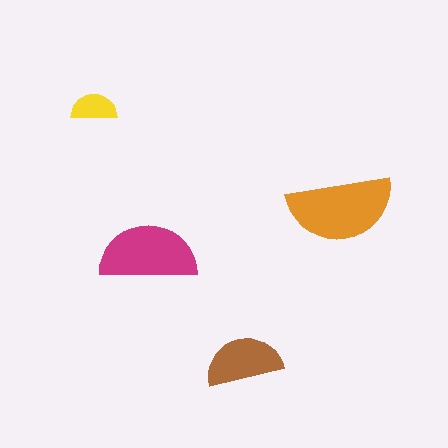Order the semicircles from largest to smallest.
the orange one, the magenta one, the brown one, the yellow one.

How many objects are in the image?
There are 4 objects in the image.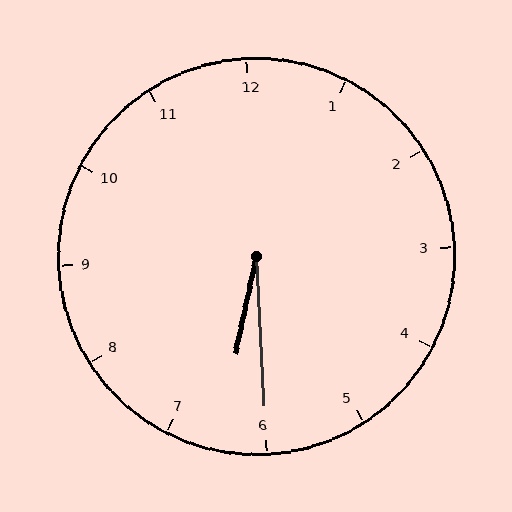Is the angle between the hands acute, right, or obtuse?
It is acute.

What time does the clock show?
6:30.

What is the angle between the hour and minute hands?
Approximately 15 degrees.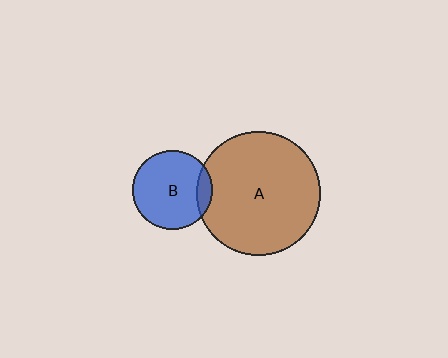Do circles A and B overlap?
Yes.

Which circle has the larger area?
Circle A (brown).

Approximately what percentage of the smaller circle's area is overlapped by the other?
Approximately 10%.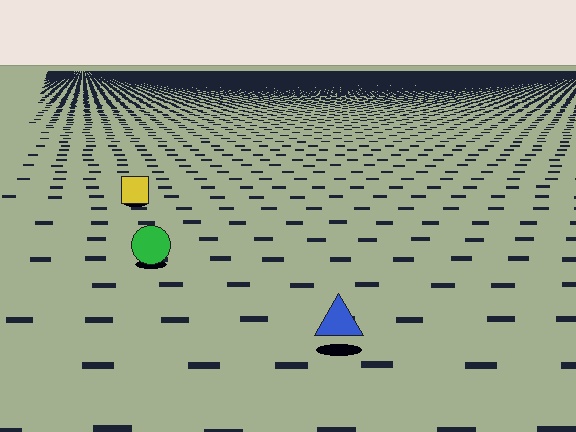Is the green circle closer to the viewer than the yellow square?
Yes. The green circle is closer — you can tell from the texture gradient: the ground texture is coarser near it.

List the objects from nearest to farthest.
From nearest to farthest: the blue triangle, the green circle, the yellow square.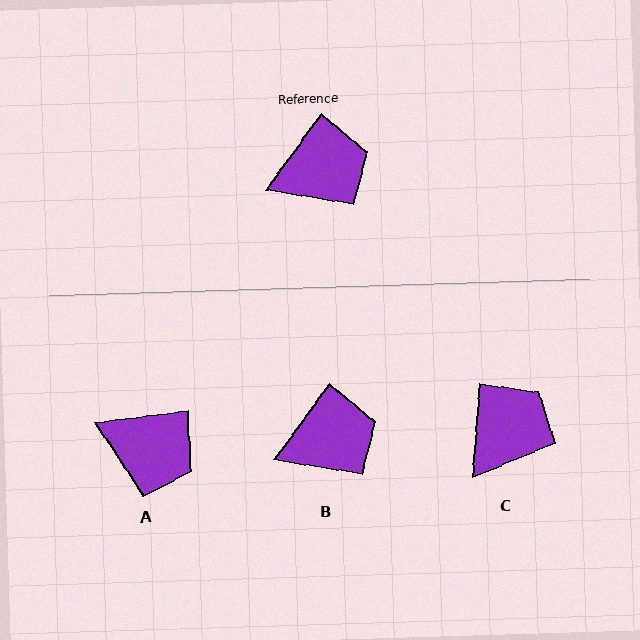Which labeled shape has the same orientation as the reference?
B.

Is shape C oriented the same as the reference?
No, it is off by about 32 degrees.